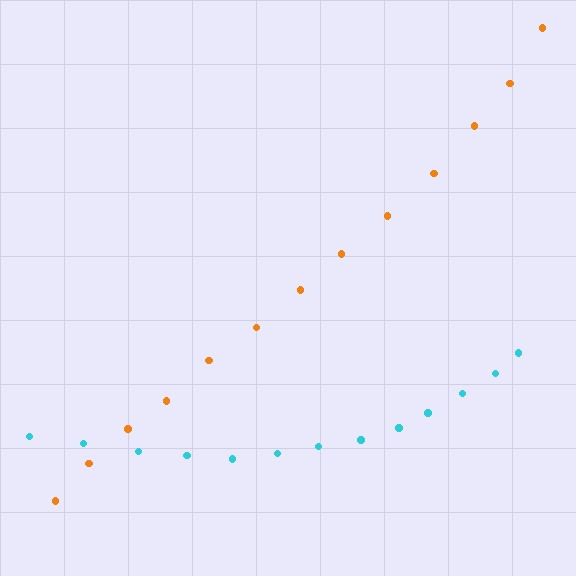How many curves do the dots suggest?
There are 2 distinct paths.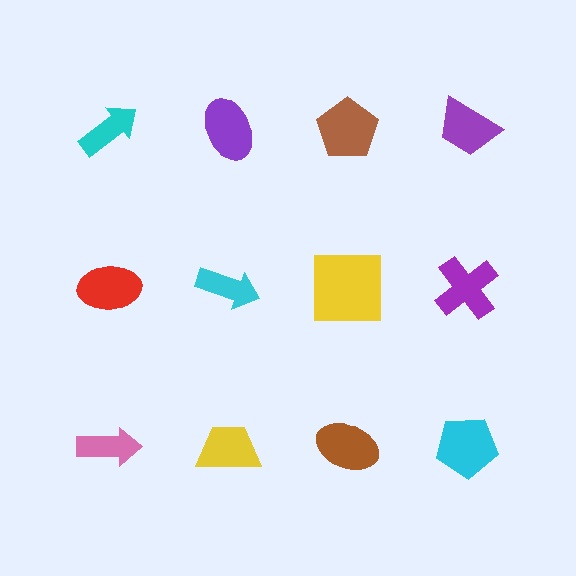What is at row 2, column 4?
A purple cross.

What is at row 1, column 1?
A cyan arrow.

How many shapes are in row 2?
4 shapes.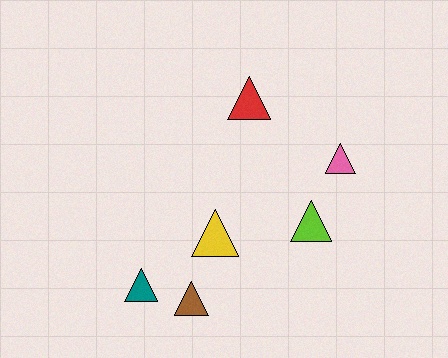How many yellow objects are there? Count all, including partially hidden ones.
There is 1 yellow object.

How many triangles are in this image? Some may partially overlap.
There are 6 triangles.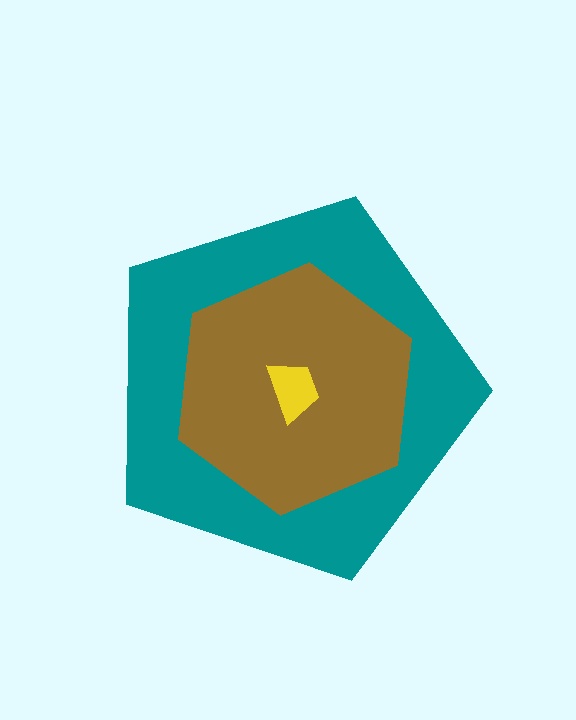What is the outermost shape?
The teal pentagon.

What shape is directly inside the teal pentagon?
The brown hexagon.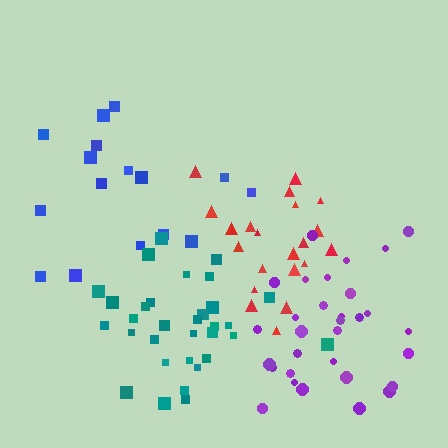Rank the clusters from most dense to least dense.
teal, red, purple, blue.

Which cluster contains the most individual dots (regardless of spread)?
Teal (34).